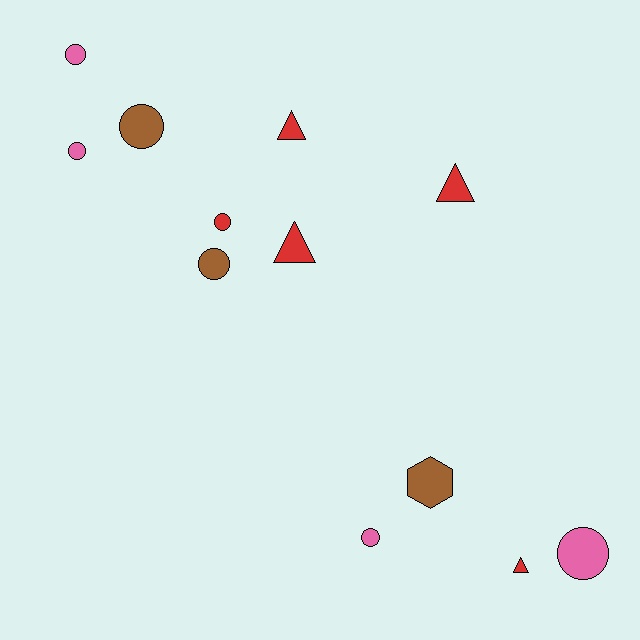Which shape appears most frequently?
Circle, with 7 objects.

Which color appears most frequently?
Red, with 5 objects.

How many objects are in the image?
There are 12 objects.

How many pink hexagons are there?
There are no pink hexagons.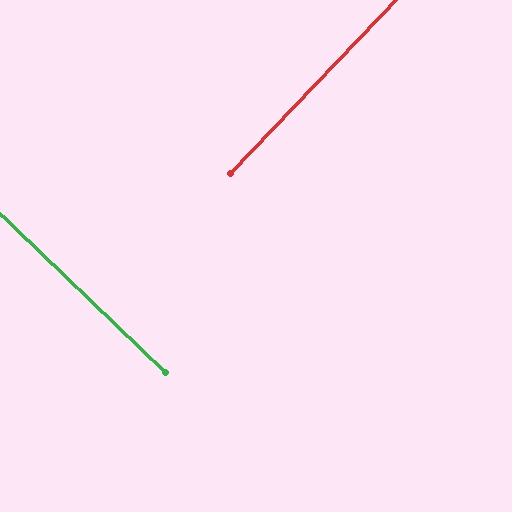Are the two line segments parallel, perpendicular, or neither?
Perpendicular — they meet at approximately 90°.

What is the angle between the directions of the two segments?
Approximately 90 degrees.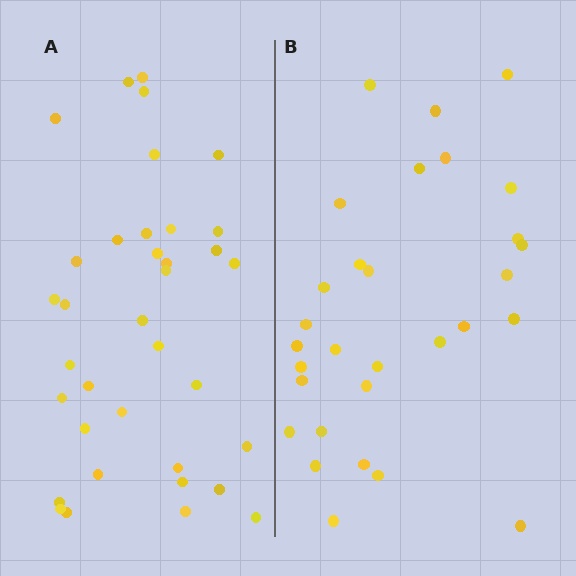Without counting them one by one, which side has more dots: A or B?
Region A (the left region) has more dots.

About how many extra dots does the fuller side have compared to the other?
Region A has about 6 more dots than region B.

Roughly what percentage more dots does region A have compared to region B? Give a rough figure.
About 20% more.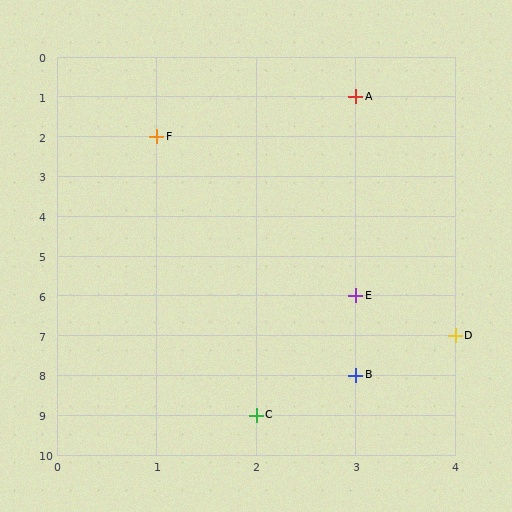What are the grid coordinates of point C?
Point C is at grid coordinates (2, 9).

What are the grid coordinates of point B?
Point B is at grid coordinates (3, 8).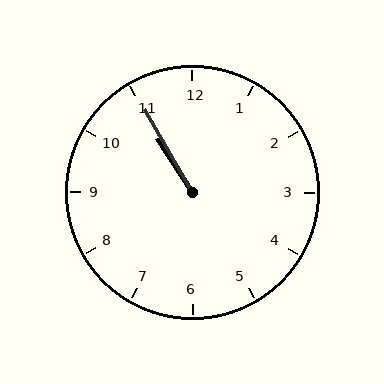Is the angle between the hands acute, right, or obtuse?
It is acute.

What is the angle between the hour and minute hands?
Approximately 2 degrees.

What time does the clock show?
10:55.